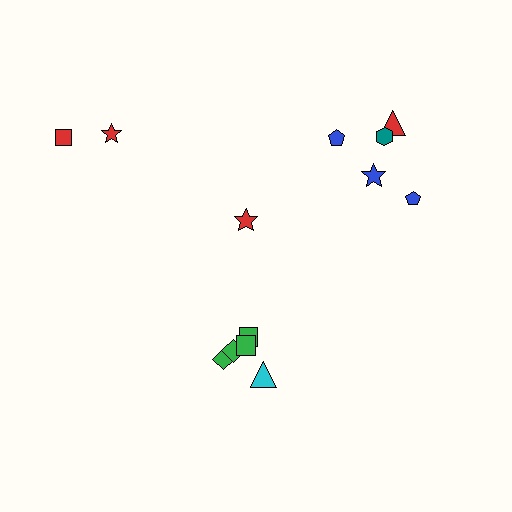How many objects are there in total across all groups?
There are 13 objects.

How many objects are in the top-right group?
There are 5 objects.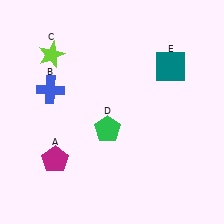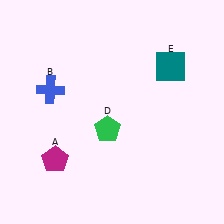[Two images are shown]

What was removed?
The lime star (C) was removed in Image 2.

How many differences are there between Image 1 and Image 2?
There is 1 difference between the two images.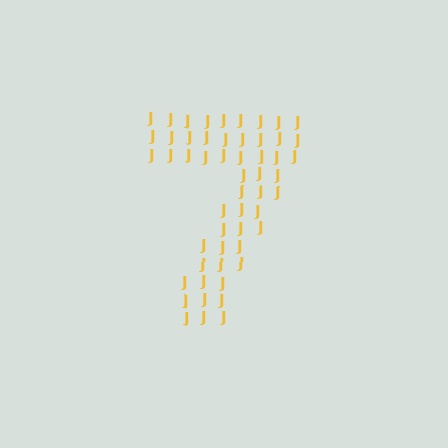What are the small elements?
The small elements are letter J's.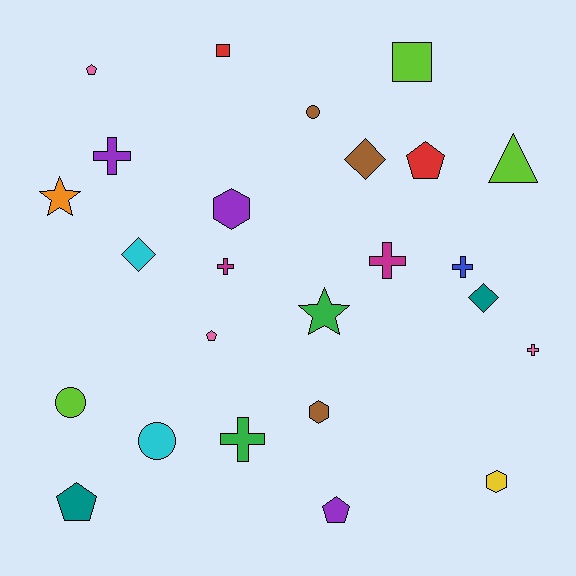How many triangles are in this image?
There is 1 triangle.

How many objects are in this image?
There are 25 objects.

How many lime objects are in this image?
There are 3 lime objects.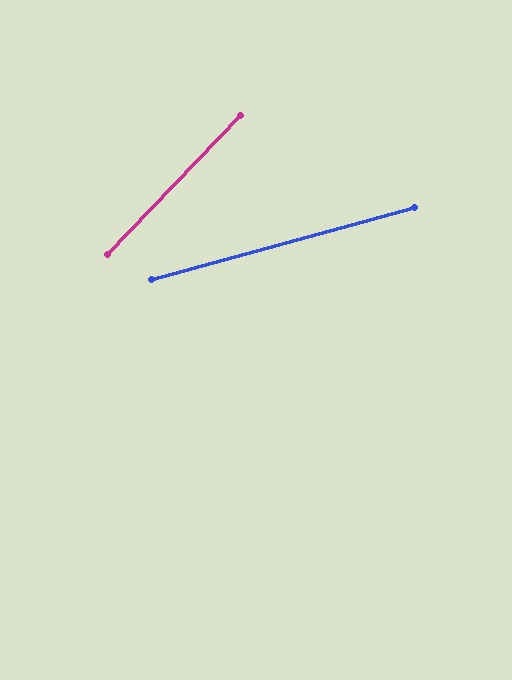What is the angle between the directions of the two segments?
Approximately 31 degrees.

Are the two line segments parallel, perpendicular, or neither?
Neither parallel nor perpendicular — they differ by about 31°.